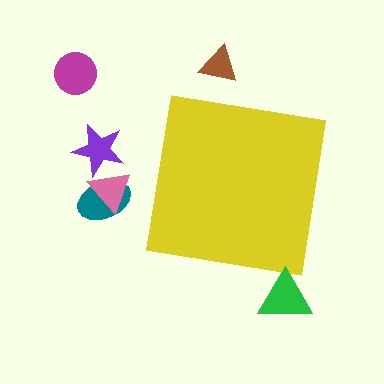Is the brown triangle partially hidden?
No, the brown triangle is fully visible.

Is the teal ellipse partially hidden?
No, the teal ellipse is fully visible.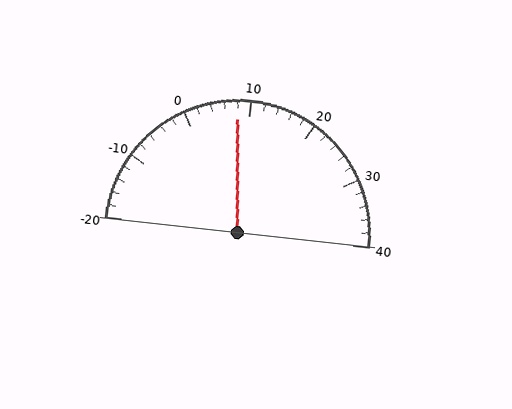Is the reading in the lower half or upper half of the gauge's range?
The reading is in the lower half of the range (-20 to 40).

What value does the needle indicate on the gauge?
The needle indicates approximately 8.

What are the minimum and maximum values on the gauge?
The gauge ranges from -20 to 40.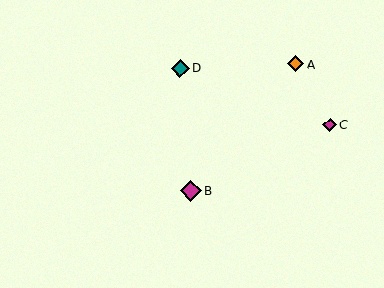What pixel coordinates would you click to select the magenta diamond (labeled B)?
Click at (191, 191) to select the magenta diamond B.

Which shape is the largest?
The magenta diamond (labeled B) is the largest.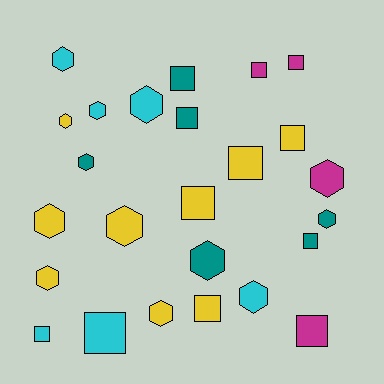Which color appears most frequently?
Yellow, with 9 objects.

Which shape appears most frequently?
Hexagon, with 13 objects.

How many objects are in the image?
There are 25 objects.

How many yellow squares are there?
There are 4 yellow squares.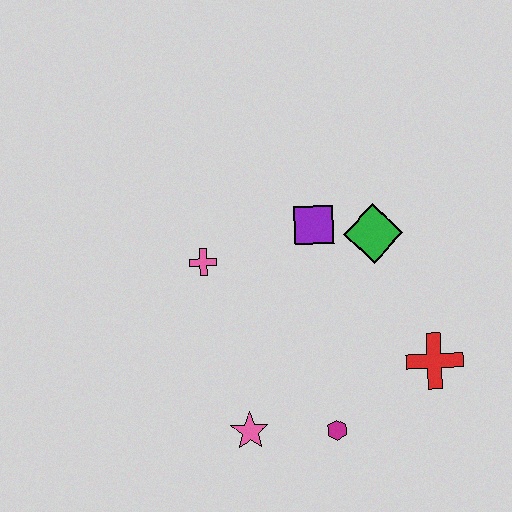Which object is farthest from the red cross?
The pink cross is farthest from the red cross.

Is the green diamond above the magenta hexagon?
Yes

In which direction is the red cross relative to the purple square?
The red cross is below the purple square.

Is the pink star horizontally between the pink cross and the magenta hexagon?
Yes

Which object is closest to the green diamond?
The purple square is closest to the green diamond.